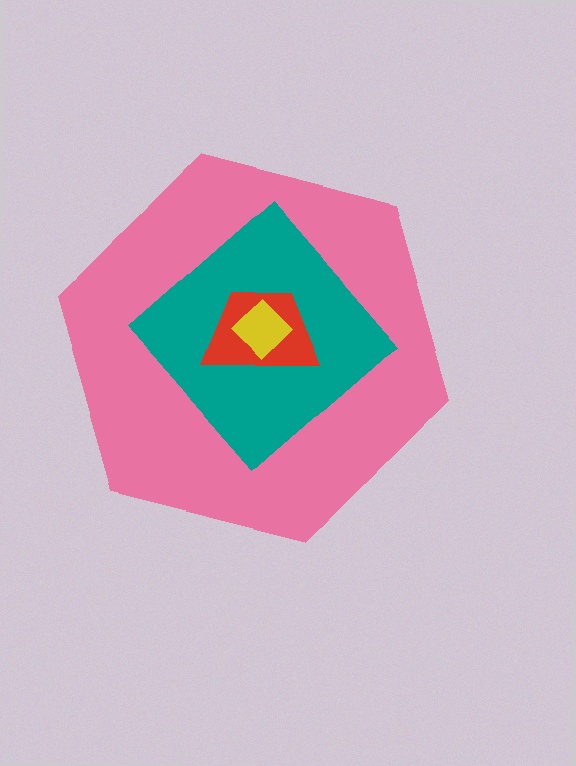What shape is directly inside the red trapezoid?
The yellow diamond.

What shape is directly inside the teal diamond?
The red trapezoid.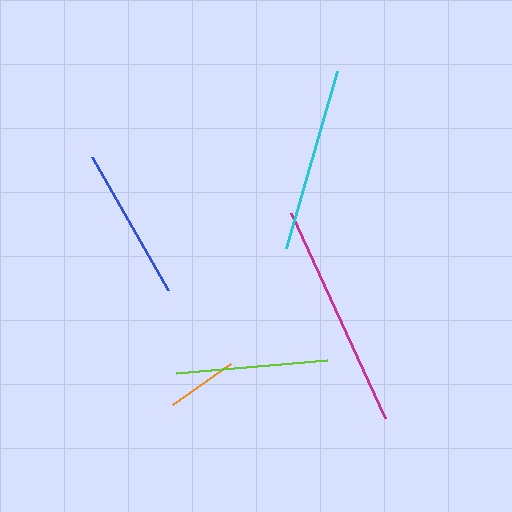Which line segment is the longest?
The magenta line is the longest at approximately 226 pixels.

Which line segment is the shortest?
The orange line is the shortest at approximately 71 pixels.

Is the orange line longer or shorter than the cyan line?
The cyan line is longer than the orange line.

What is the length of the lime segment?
The lime segment is approximately 152 pixels long.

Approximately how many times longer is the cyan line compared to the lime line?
The cyan line is approximately 1.2 times the length of the lime line.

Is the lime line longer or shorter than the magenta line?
The magenta line is longer than the lime line.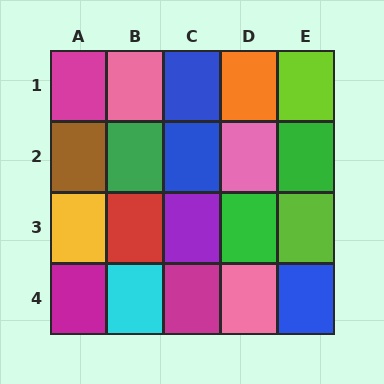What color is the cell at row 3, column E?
Lime.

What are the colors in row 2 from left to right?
Brown, green, blue, pink, green.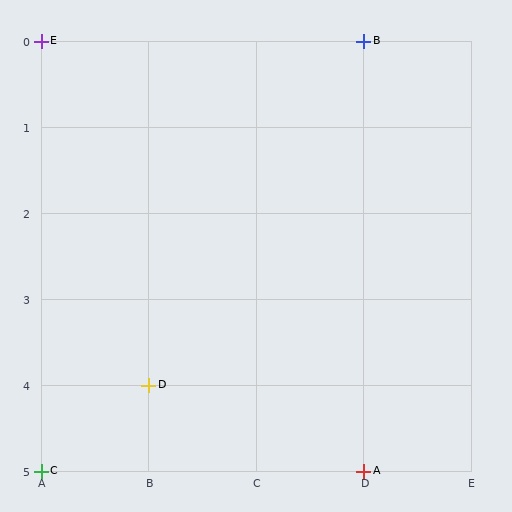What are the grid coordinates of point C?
Point C is at grid coordinates (A, 5).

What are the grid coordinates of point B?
Point B is at grid coordinates (D, 0).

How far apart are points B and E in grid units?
Points B and E are 3 columns apart.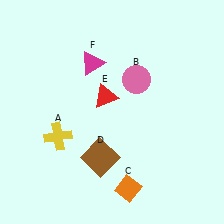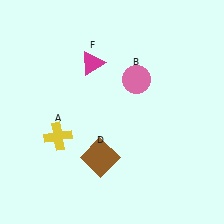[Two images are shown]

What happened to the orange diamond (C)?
The orange diamond (C) was removed in Image 2. It was in the bottom-right area of Image 1.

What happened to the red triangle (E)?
The red triangle (E) was removed in Image 2. It was in the top-left area of Image 1.